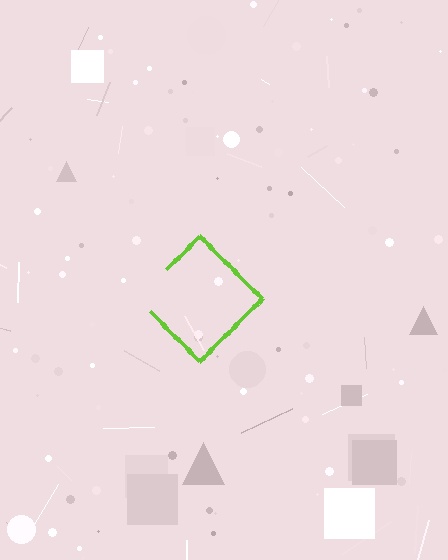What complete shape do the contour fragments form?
The contour fragments form a diamond.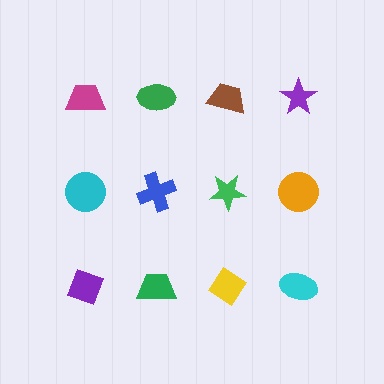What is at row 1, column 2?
A green ellipse.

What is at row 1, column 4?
A purple star.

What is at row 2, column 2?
A blue cross.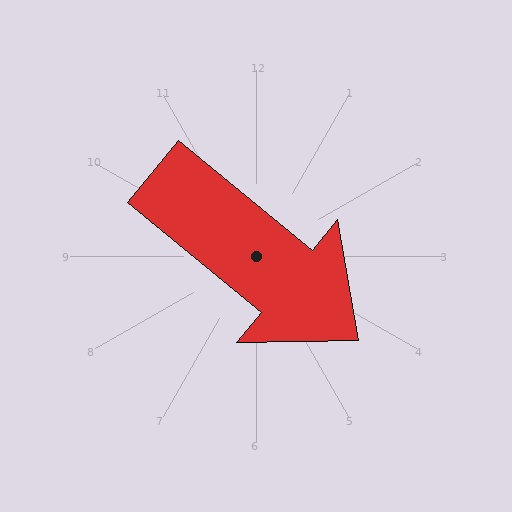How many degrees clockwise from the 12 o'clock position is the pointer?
Approximately 129 degrees.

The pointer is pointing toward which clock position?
Roughly 4 o'clock.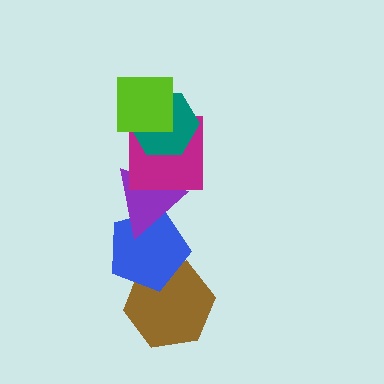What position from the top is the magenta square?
The magenta square is 3rd from the top.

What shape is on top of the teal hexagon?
The lime square is on top of the teal hexagon.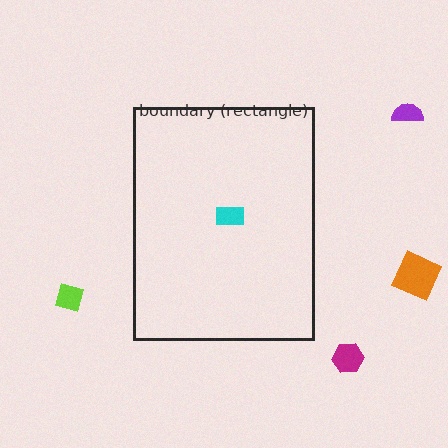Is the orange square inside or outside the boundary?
Outside.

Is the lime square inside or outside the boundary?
Outside.